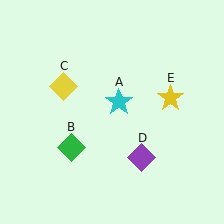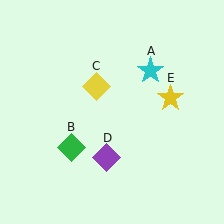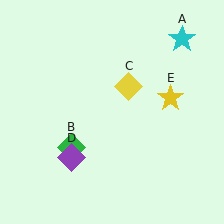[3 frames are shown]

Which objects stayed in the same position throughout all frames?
Green diamond (object B) and yellow star (object E) remained stationary.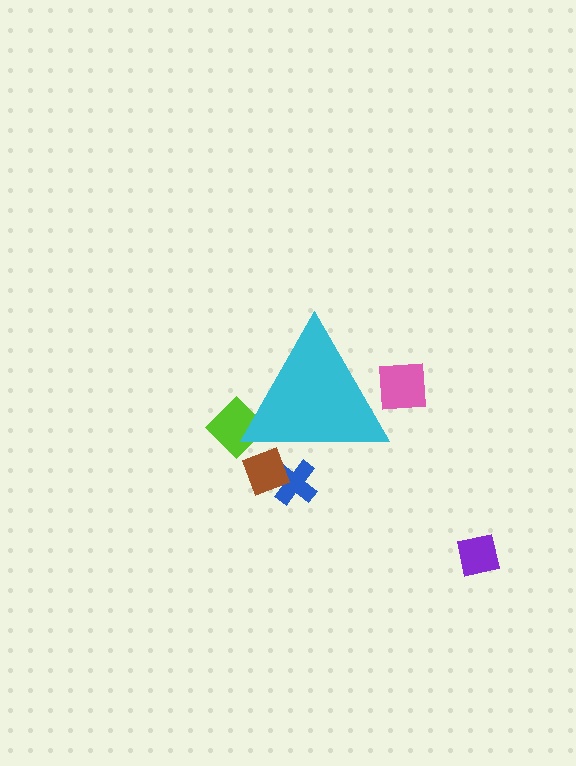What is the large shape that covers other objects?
A cyan triangle.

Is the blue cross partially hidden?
Yes, the blue cross is partially hidden behind the cyan triangle.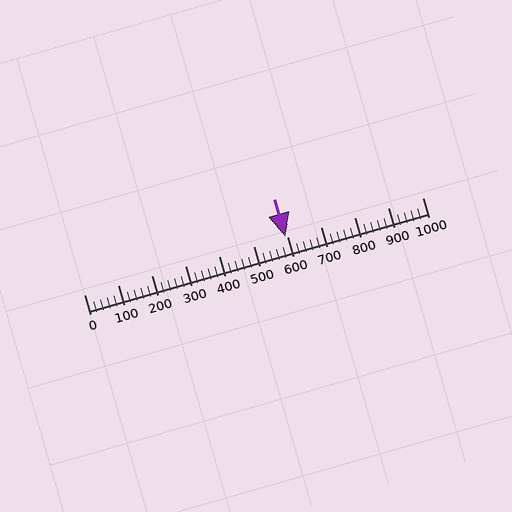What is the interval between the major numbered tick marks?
The major tick marks are spaced 100 units apart.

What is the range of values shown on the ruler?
The ruler shows values from 0 to 1000.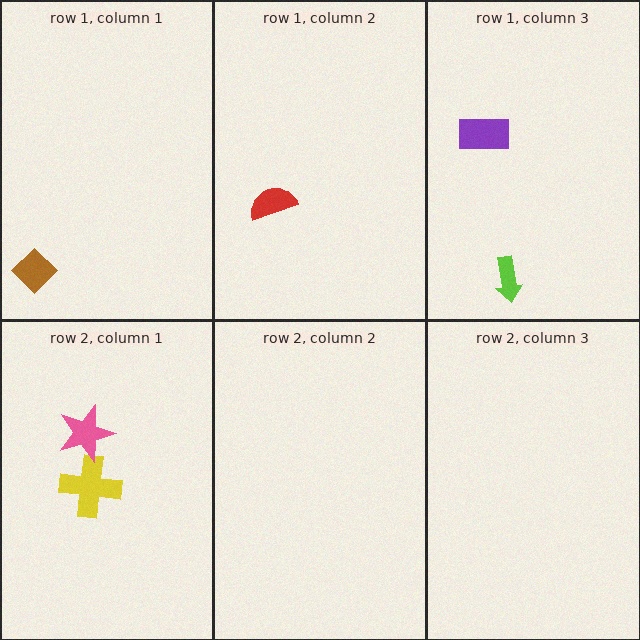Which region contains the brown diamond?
The row 1, column 1 region.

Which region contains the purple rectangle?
The row 1, column 3 region.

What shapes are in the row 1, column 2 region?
The red semicircle.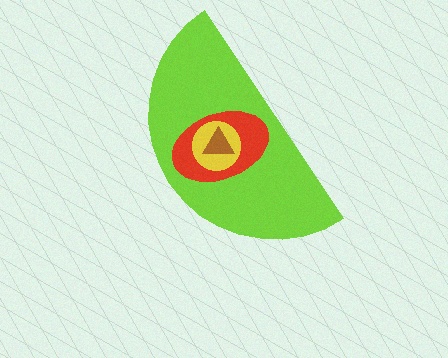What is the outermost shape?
The lime semicircle.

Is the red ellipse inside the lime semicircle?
Yes.